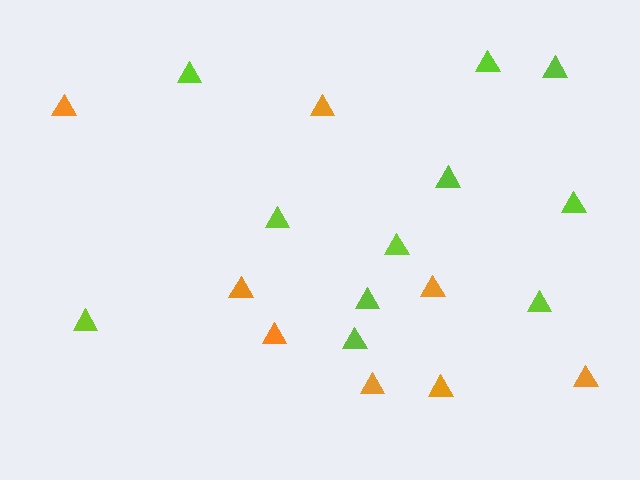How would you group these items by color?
There are 2 groups: one group of lime triangles (11) and one group of orange triangles (8).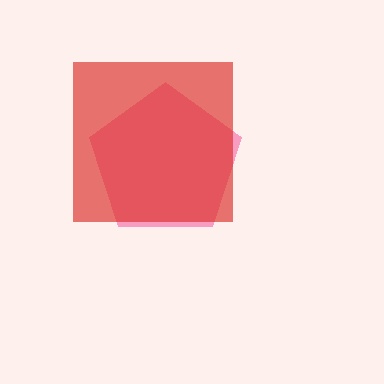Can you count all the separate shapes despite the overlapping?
Yes, there are 2 separate shapes.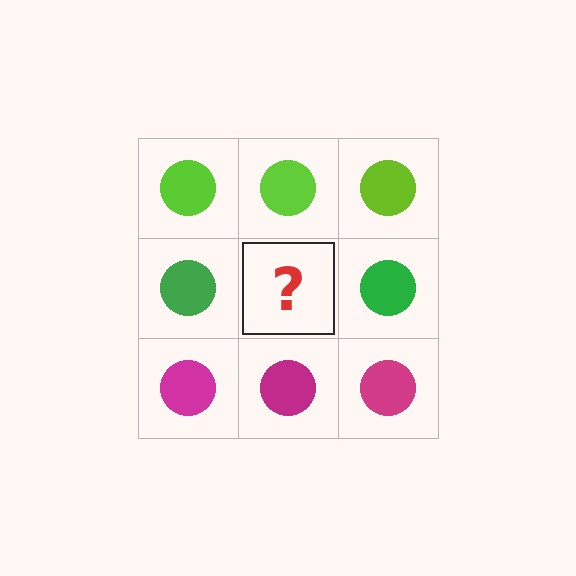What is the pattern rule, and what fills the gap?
The rule is that each row has a consistent color. The gap should be filled with a green circle.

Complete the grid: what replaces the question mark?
The question mark should be replaced with a green circle.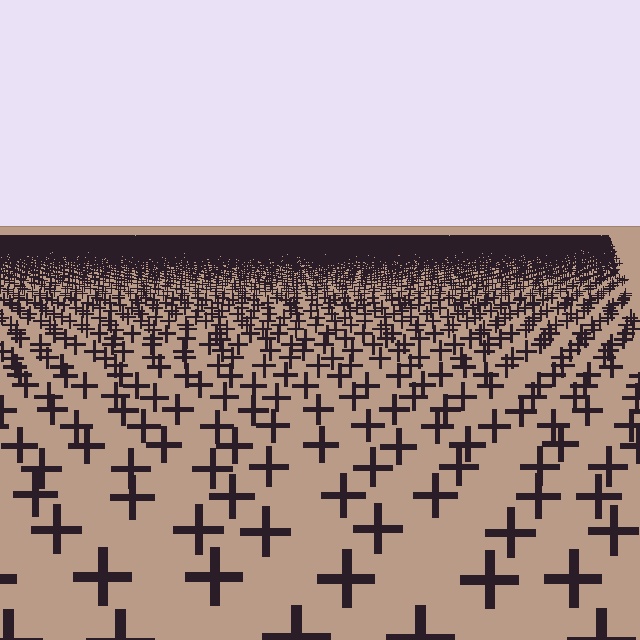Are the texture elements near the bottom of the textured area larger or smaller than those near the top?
Larger. Near the bottom, elements are closer to the viewer and appear at a bigger on-screen size.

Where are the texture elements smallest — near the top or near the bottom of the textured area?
Near the top.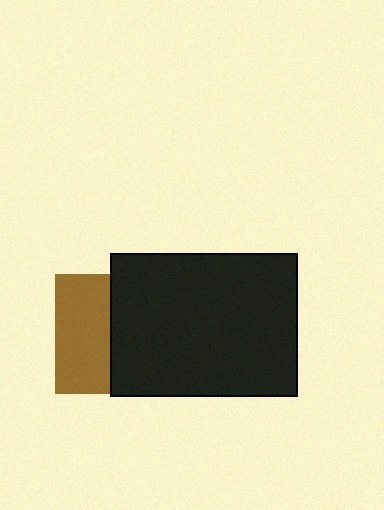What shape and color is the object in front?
The object in front is a black rectangle.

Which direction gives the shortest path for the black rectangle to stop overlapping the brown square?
Moving right gives the shortest separation.